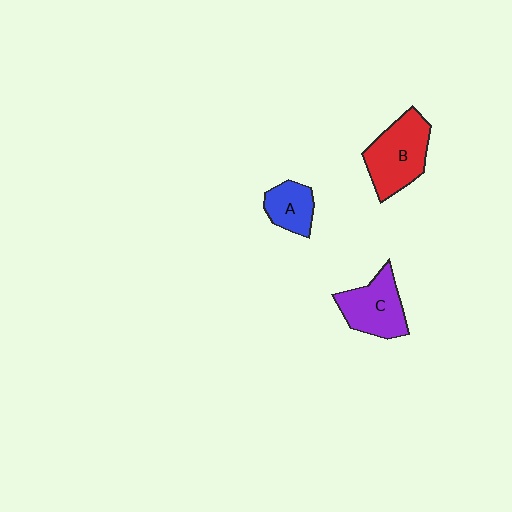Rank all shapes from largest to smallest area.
From largest to smallest: B (red), C (purple), A (blue).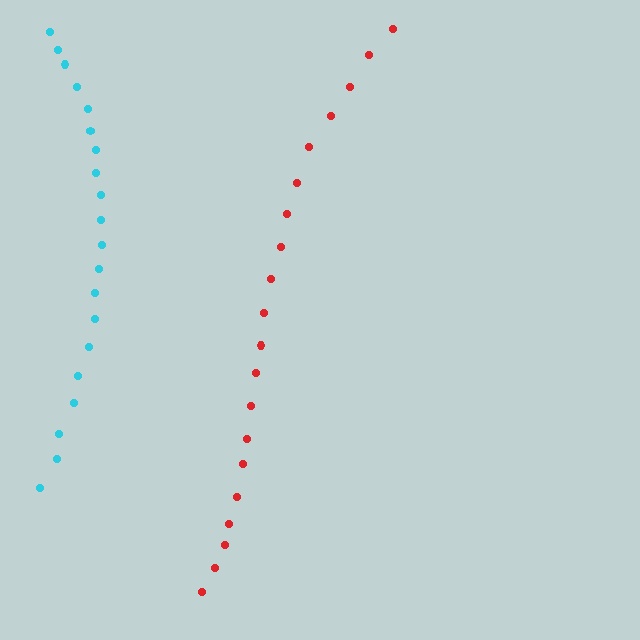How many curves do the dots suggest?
There are 2 distinct paths.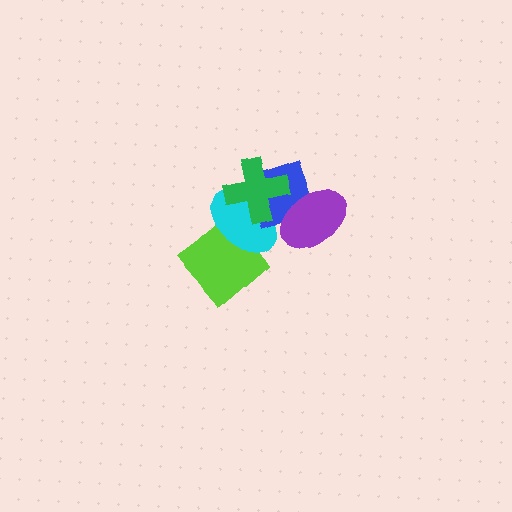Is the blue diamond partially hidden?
Yes, it is partially covered by another shape.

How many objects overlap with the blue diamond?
3 objects overlap with the blue diamond.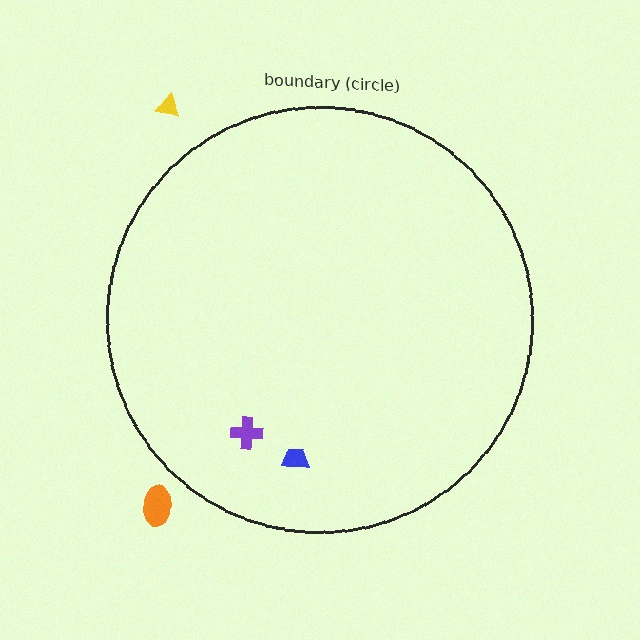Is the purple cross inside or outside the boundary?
Inside.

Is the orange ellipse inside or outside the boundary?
Outside.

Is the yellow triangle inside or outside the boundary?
Outside.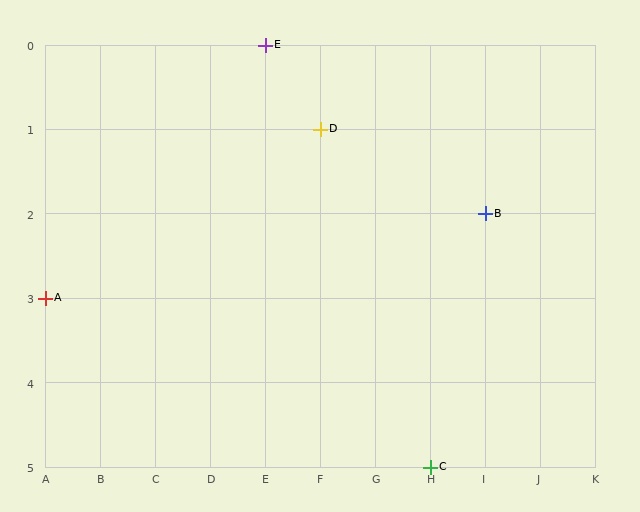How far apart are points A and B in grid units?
Points A and B are 8 columns and 1 row apart (about 8.1 grid units diagonally).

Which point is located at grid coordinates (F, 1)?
Point D is at (F, 1).